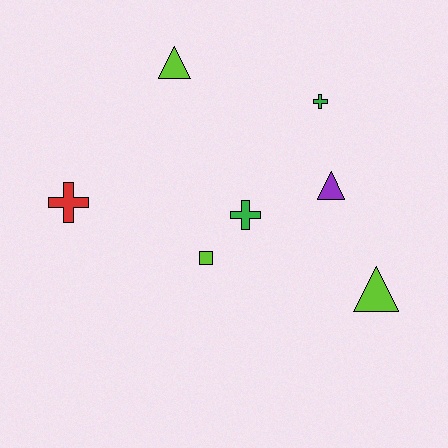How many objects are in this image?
There are 7 objects.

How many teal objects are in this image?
There are no teal objects.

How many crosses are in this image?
There are 3 crosses.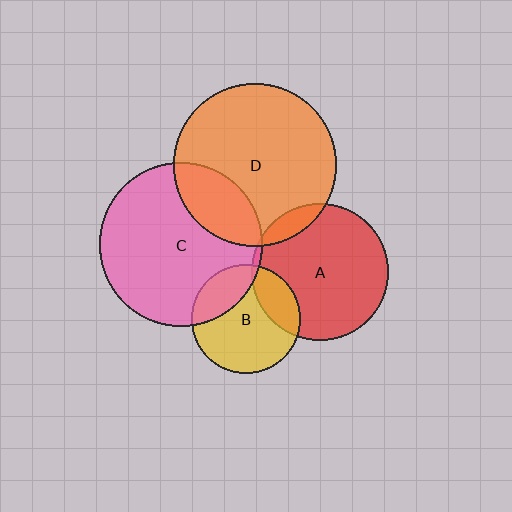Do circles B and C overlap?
Yes.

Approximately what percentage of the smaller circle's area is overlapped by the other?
Approximately 25%.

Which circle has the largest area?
Circle C (pink).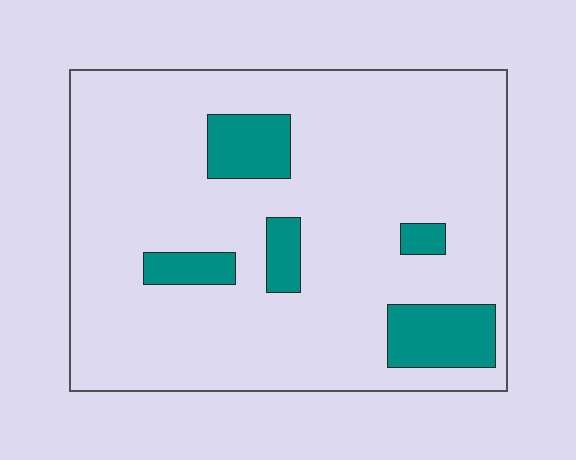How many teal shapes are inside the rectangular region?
5.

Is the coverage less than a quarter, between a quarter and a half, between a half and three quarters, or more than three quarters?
Less than a quarter.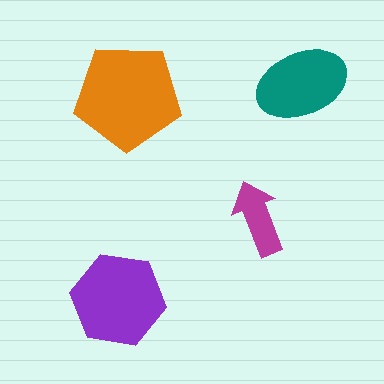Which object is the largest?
The orange pentagon.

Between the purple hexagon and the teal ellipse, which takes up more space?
The purple hexagon.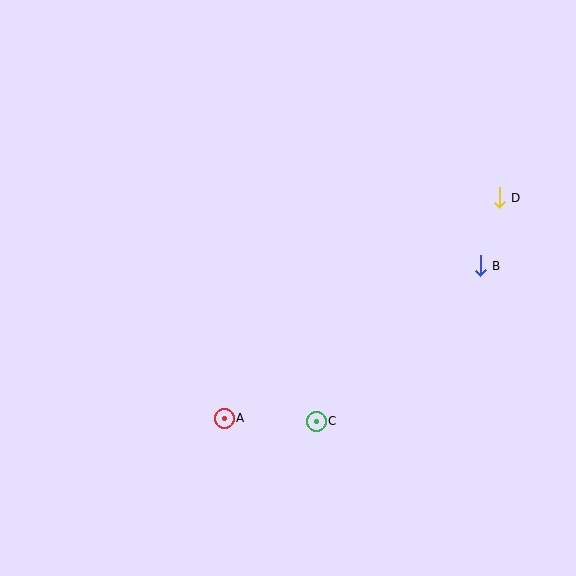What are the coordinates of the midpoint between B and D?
The midpoint between B and D is at (490, 232).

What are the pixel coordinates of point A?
Point A is at (224, 418).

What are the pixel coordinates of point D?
Point D is at (499, 198).